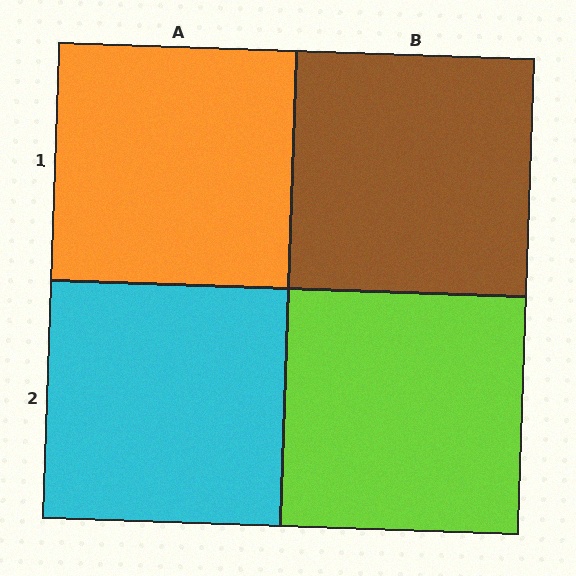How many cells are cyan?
1 cell is cyan.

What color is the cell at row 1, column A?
Orange.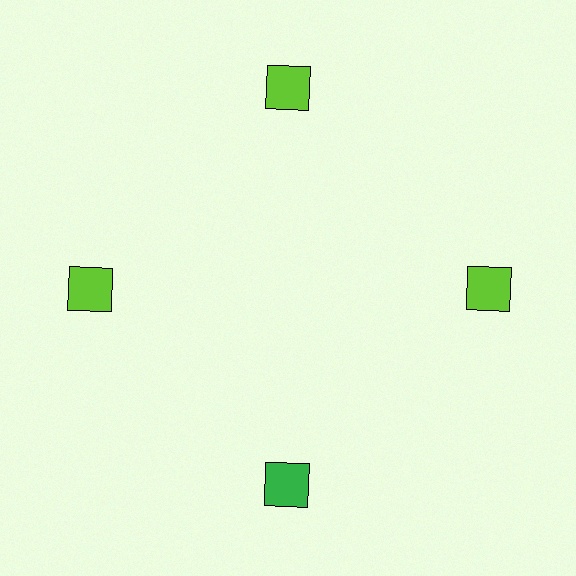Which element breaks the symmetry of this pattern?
The green square at roughly the 6 o'clock position breaks the symmetry. All other shapes are lime squares.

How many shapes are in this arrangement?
There are 4 shapes arranged in a ring pattern.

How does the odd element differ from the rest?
It has a different color: green instead of lime.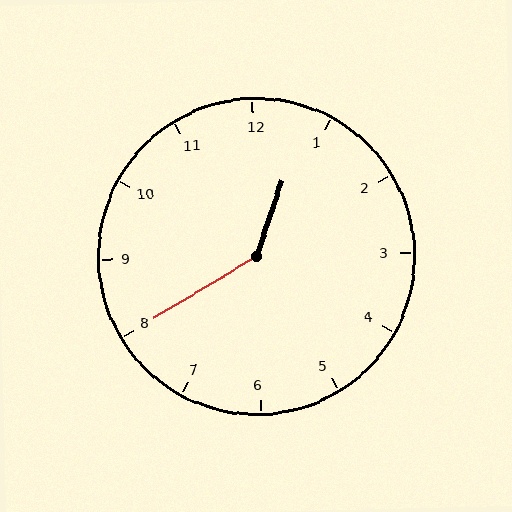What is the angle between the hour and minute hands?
Approximately 140 degrees.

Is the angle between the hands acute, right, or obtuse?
It is obtuse.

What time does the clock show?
12:40.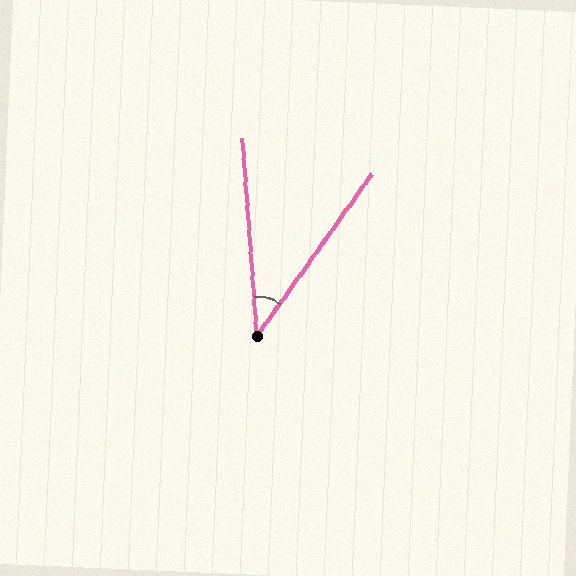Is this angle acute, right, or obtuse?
It is acute.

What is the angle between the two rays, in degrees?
Approximately 39 degrees.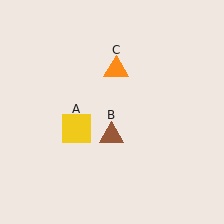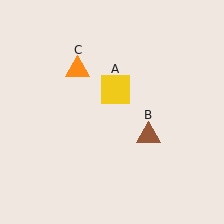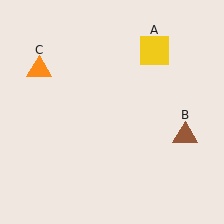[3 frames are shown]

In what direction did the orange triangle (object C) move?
The orange triangle (object C) moved left.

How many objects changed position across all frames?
3 objects changed position: yellow square (object A), brown triangle (object B), orange triangle (object C).